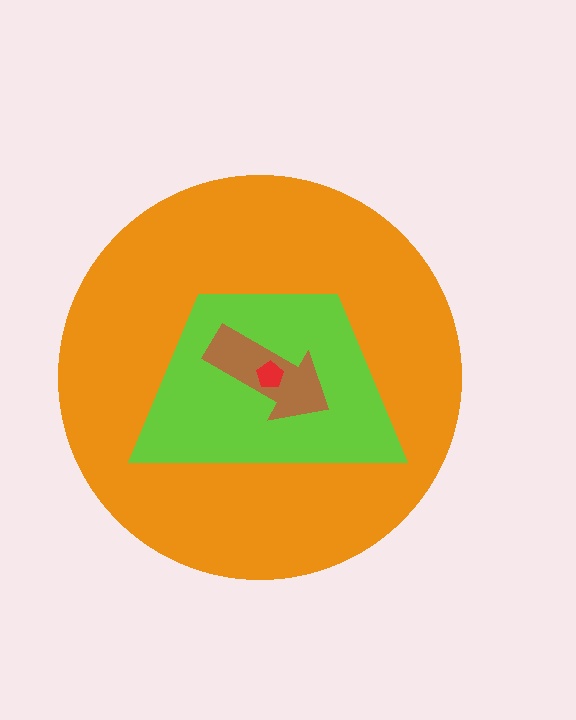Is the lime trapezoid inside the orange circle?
Yes.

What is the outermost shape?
The orange circle.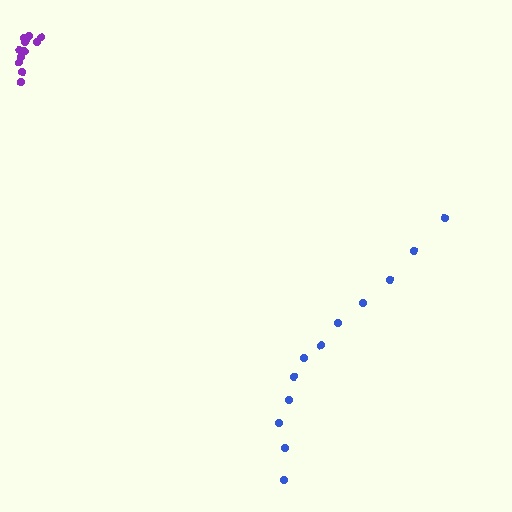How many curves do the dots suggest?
There are 2 distinct paths.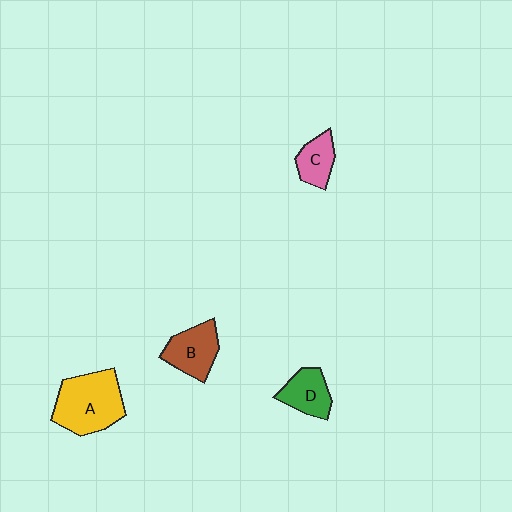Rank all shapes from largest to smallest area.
From largest to smallest: A (yellow), B (brown), D (green), C (pink).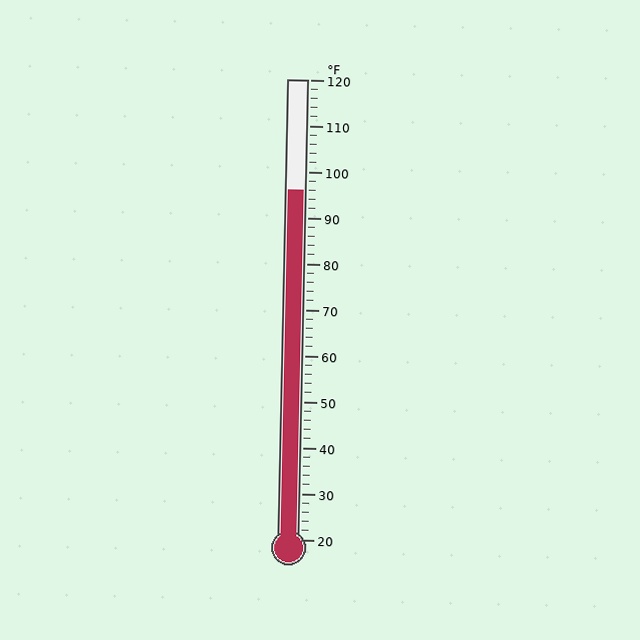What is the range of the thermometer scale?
The thermometer scale ranges from 20°F to 120°F.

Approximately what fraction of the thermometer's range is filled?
The thermometer is filled to approximately 75% of its range.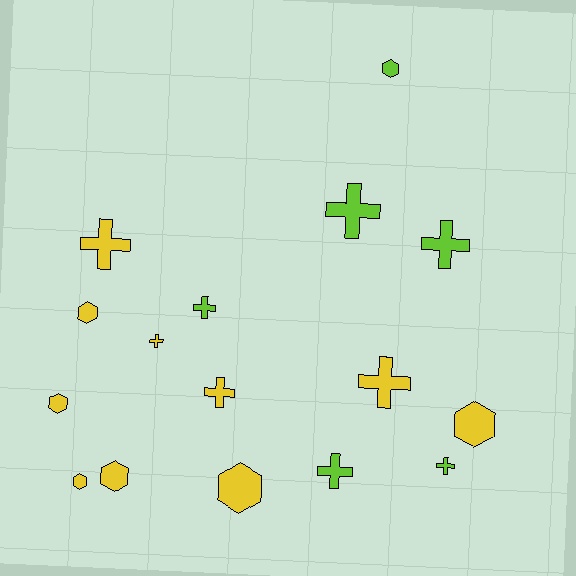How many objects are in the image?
There are 16 objects.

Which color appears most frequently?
Yellow, with 10 objects.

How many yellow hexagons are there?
There are 6 yellow hexagons.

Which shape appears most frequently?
Cross, with 9 objects.